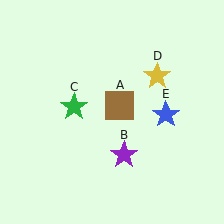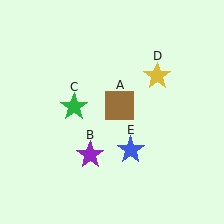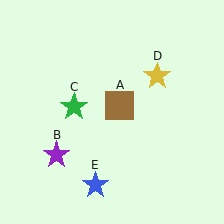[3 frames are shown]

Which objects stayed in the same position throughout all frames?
Brown square (object A) and green star (object C) and yellow star (object D) remained stationary.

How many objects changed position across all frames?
2 objects changed position: purple star (object B), blue star (object E).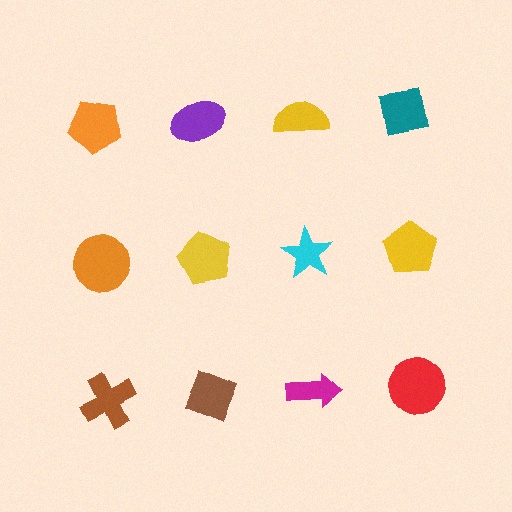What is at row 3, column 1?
A brown cross.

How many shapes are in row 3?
4 shapes.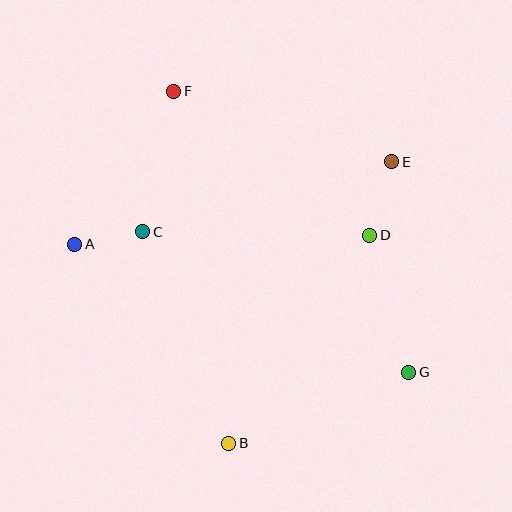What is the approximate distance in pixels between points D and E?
The distance between D and E is approximately 77 pixels.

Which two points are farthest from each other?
Points F and G are farthest from each other.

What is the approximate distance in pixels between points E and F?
The distance between E and F is approximately 229 pixels.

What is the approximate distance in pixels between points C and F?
The distance between C and F is approximately 144 pixels.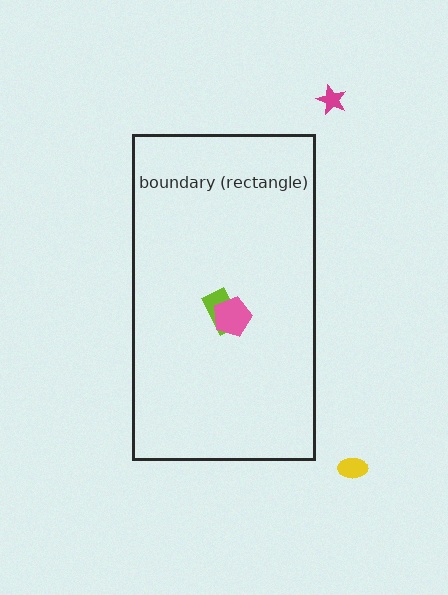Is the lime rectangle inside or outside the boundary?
Inside.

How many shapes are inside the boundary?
2 inside, 2 outside.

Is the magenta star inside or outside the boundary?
Outside.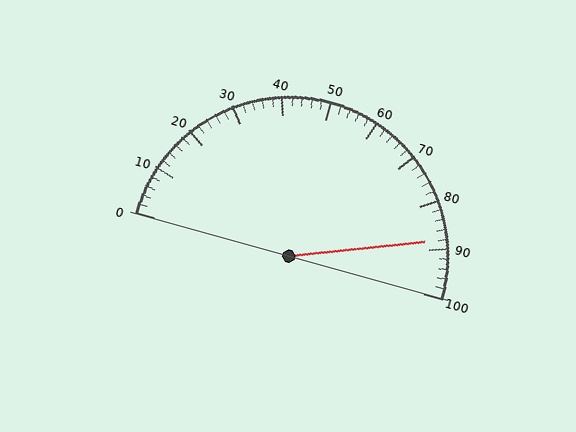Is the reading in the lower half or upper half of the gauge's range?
The reading is in the upper half of the range (0 to 100).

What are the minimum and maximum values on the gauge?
The gauge ranges from 0 to 100.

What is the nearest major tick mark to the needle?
The nearest major tick mark is 90.